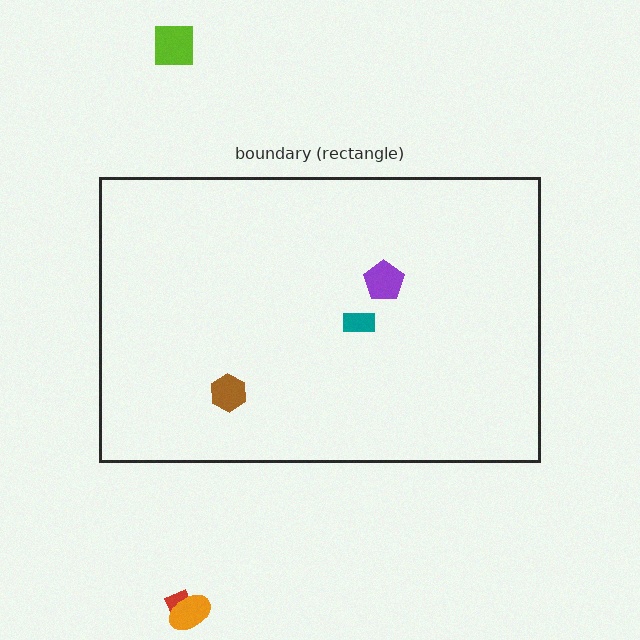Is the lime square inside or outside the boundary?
Outside.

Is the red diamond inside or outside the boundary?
Outside.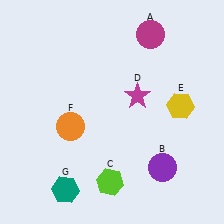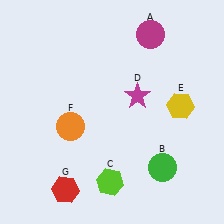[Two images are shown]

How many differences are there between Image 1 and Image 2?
There are 2 differences between the two images.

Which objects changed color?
B changed from purple to green. G changed from teal to red.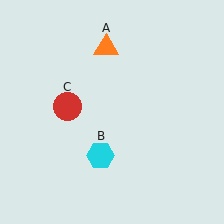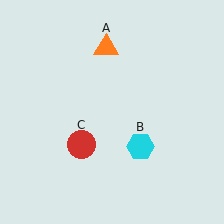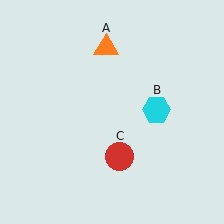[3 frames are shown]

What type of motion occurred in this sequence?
The cyan hexagon (object B), red circle (object C) rotated counterclockwise around the center of the scene.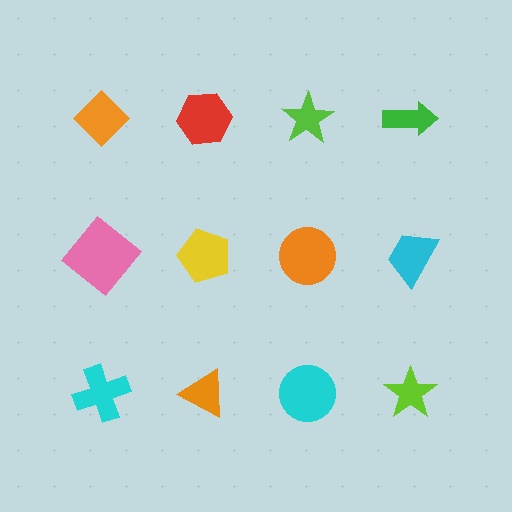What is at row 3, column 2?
An orange triangle.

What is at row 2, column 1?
A pink diamond.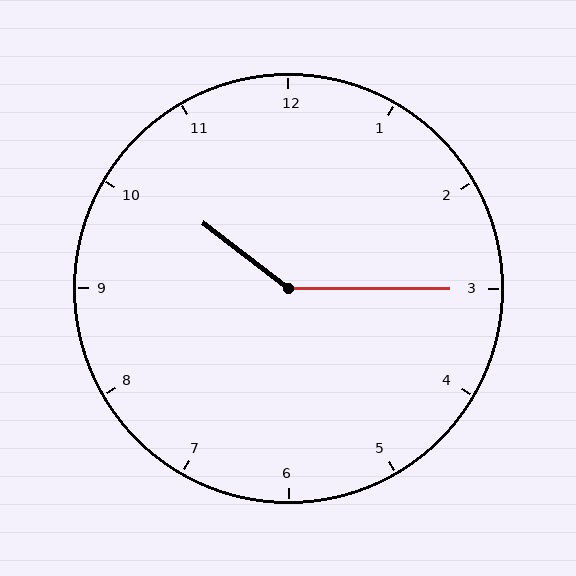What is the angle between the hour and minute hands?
Approximately 142 degrees.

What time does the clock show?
10:15.